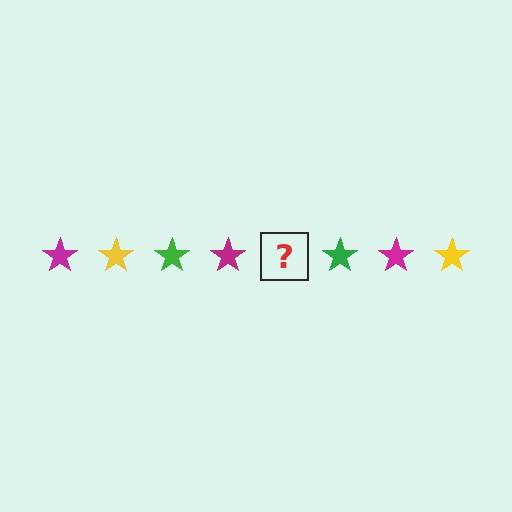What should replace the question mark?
The question mark should be replaced with a yellow star.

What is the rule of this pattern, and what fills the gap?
The rule is that the pattern cycles through magenta, yellow, green stars. The gap should be filled with a yellow star.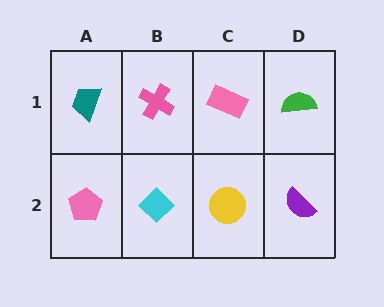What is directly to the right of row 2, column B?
A yellow circle.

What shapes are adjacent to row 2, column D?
A green semicircle (row 1, column D), a yellow circle (row 2, column C).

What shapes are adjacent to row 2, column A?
A teal trapezoid (row 1, column A), a cyan diamond (row 2, column B).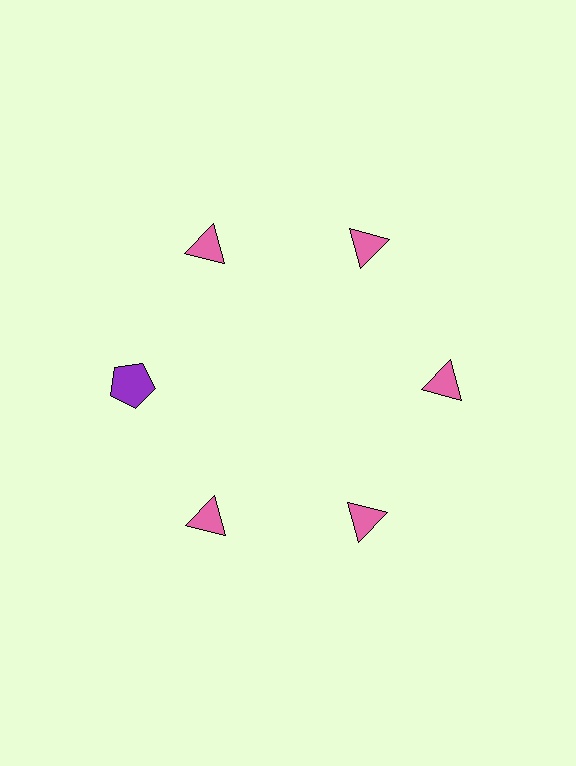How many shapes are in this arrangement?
There are 6 shapes arranged in a ring pattern.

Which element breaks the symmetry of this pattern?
The purple pentagon at roughly the 9 o'clock position breaks the symmetry. All other shapes are pink triangles.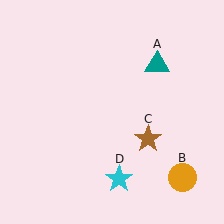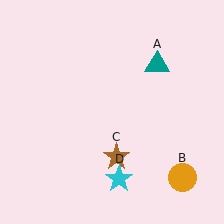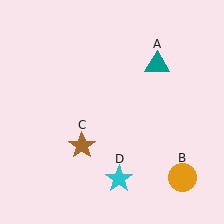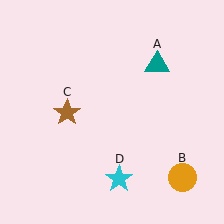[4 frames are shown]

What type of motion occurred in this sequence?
The brown star (object C) rotated clockwise around the center of the scene.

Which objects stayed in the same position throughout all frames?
Teal triangle (object A) and orange circle (object B) and cyan star (object D) remained stationary.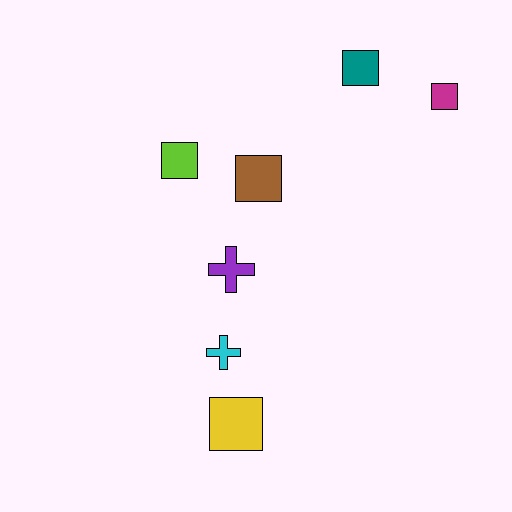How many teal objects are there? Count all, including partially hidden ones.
There is 1 teal object.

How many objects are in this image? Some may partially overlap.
There are 7 objects.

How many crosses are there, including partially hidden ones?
There are 2 crosses.